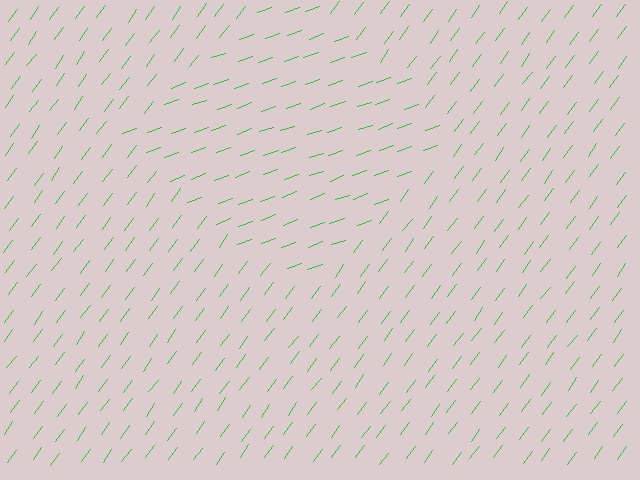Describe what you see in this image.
The image is filled with small green line segments. A diamond region in the image has lines oriented differently from the surrounding lines, creating a visible texture boundary.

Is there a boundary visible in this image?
Yes, there is a texture boundary formed by a change in line orientation.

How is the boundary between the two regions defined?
The boundary is defined purely by a change in line orientation (approximately 34 degrees difference). All lines are the same color and thickness.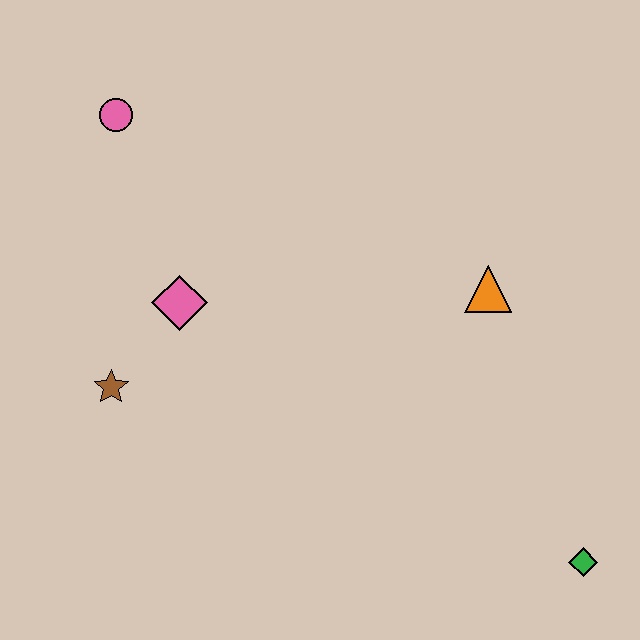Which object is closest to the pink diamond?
The brown star is closest to the pink diamond.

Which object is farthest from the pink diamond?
The green diamond is farthest from the pink diamond.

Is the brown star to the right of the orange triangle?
No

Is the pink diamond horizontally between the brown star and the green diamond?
Yes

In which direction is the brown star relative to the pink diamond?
The brown star is below the pink diamond.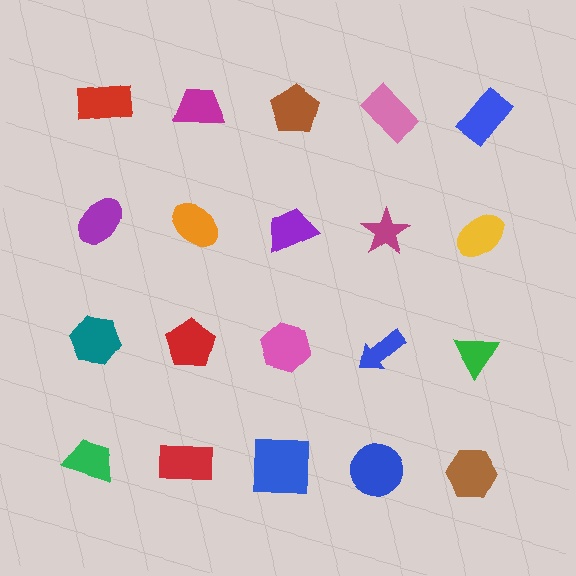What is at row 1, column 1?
A red rectangle.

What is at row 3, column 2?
A red pentagon.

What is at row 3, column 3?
A pink hexagon.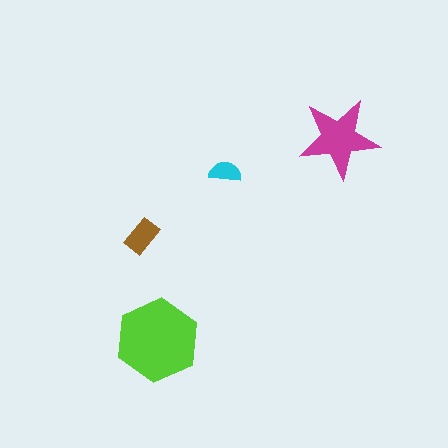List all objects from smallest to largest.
The cyan semicircle, the brown rectangle, the magenta star, the lime hexagon.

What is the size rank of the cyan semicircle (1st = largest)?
4th.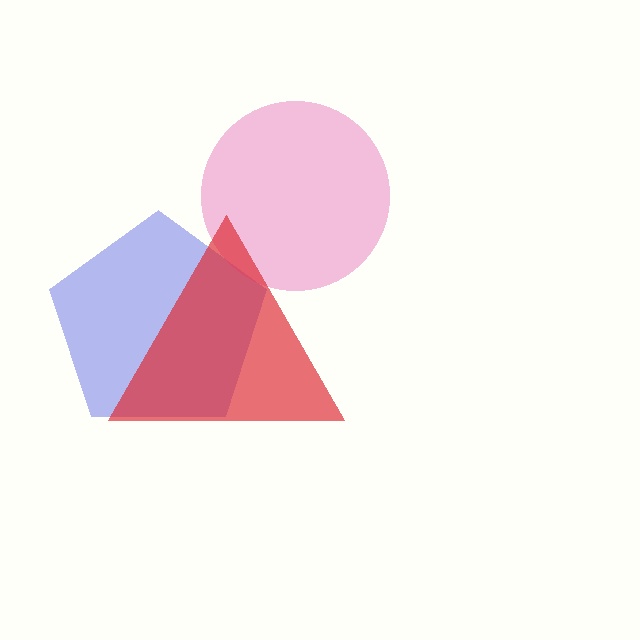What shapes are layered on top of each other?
The layered shapes are: a blue pentagon, a pink circle, a red triangle.